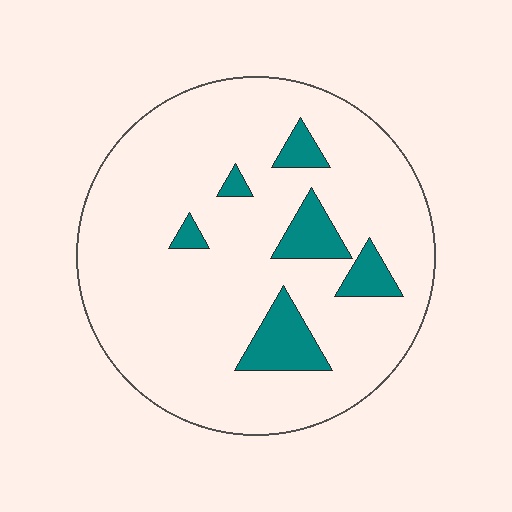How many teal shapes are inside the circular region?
6.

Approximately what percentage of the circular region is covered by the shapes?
Approximately 10%.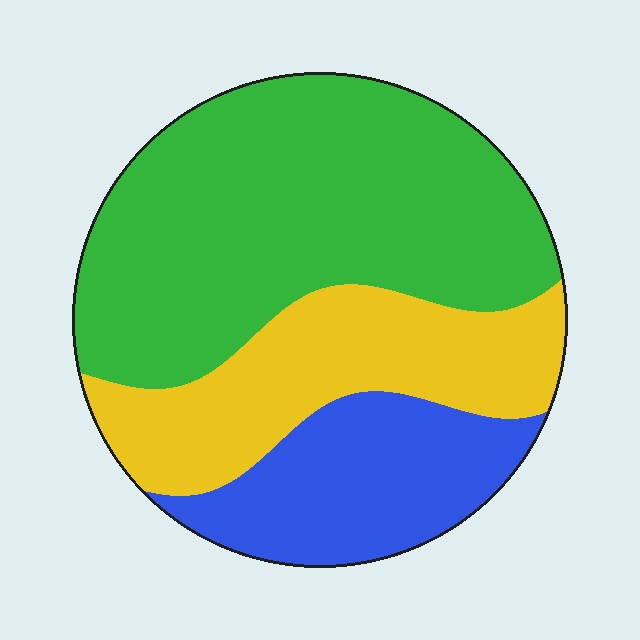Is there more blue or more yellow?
Yellow.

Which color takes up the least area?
Blue, at roughly 20%.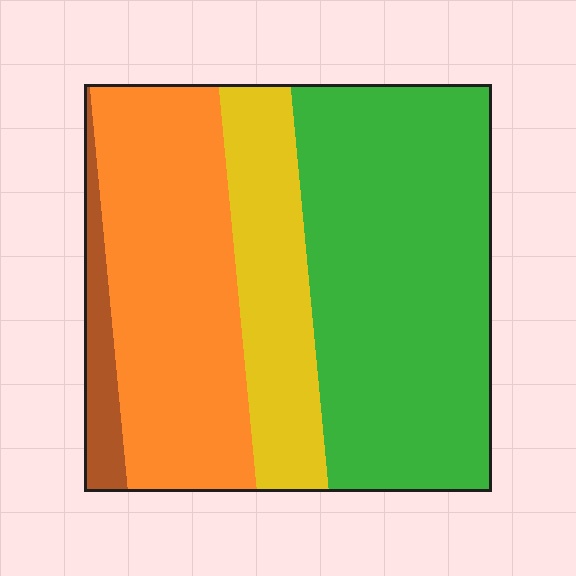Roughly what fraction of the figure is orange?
Orange covers roughly 30% of the figure.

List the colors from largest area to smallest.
From largest to smallest: green, orange, yellow, brown.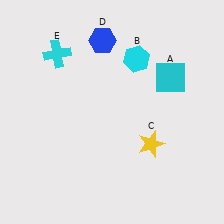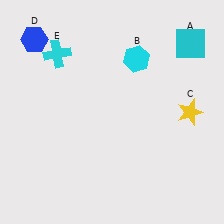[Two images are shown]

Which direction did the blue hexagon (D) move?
The blue hexagon (D) moved left.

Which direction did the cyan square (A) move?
The cyan square (A) moved up.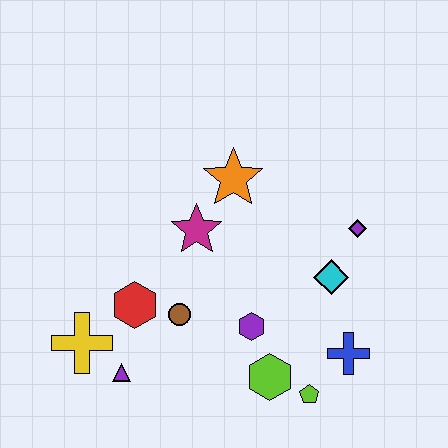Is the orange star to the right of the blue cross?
No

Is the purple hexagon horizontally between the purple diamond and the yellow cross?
Yes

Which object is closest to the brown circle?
The red hexagon is closest to the brown circle.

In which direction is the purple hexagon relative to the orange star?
The purple hexagon is below the orange star.